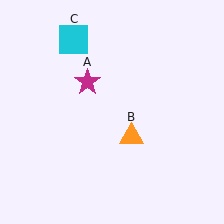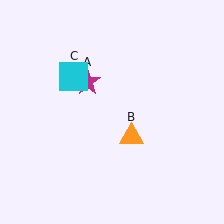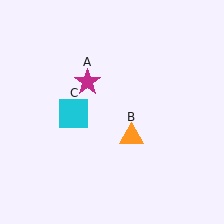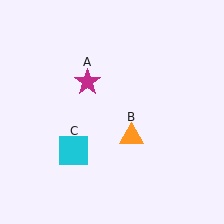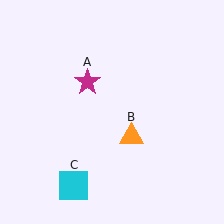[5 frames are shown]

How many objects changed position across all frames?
1 object changed position: cyan square (object C).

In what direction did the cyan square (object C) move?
The cyan square (object C) moved down.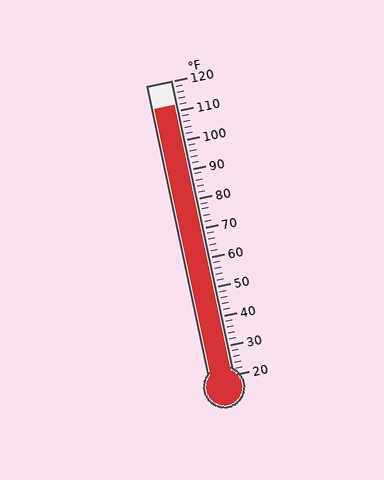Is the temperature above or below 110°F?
The temperature is above 110°F.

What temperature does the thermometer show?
The thermometer shows approximately 112°F.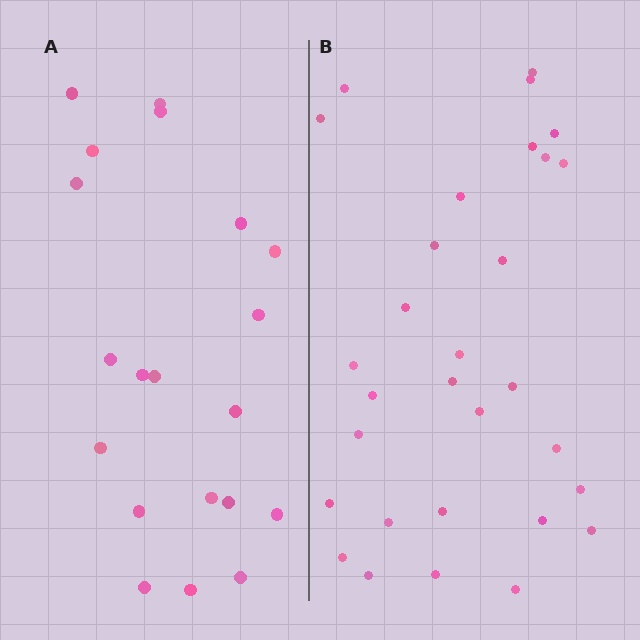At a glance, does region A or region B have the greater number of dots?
Region B (the right region) has more dots.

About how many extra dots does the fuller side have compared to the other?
Region B has roughly 10 or so more dots than region A.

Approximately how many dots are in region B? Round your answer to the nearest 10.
About 30 dots.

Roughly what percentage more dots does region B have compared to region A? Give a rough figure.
About 50% more.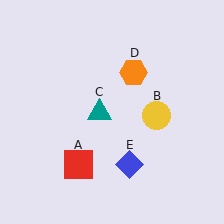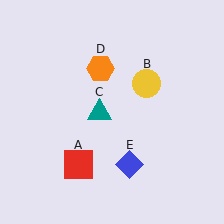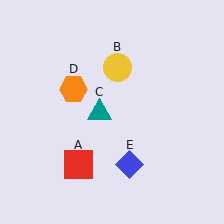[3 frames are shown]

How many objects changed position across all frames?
2 objects changed position: yellow circle (object B), orange hexagon (object D).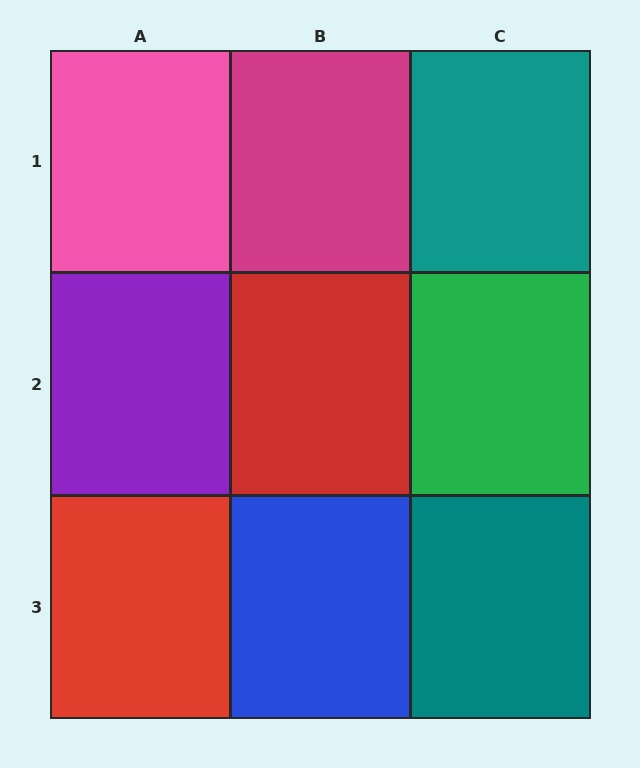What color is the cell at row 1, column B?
Magenta.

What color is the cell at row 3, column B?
Blue.